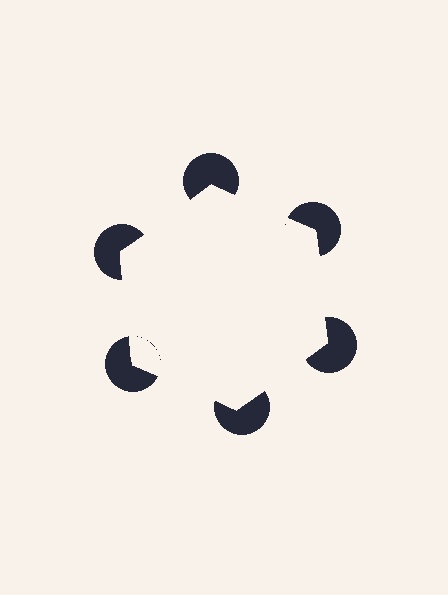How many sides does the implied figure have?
6 sides.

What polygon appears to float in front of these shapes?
An illusory hexagon — its edges are inferred from the aligned wedge cuts in the pac-man discs, not physically drawn.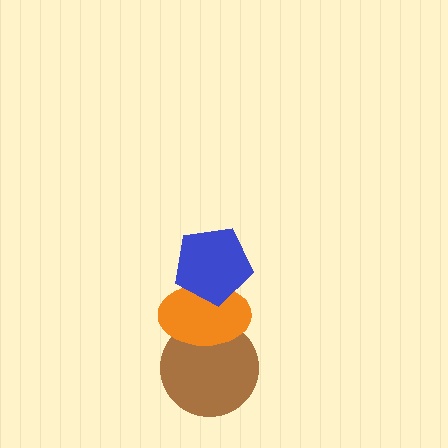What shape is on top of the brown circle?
The orange ellipse is on top of the brown circle.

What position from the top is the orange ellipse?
The orange ellipse is 2nd from the top.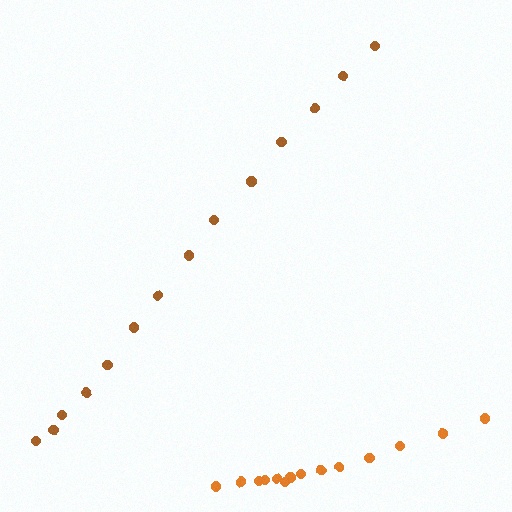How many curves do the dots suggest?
There are 2 distinct paths.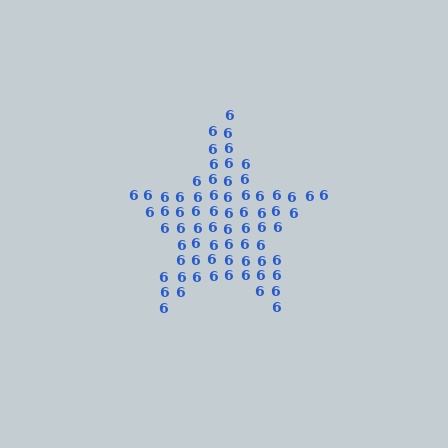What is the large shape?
The large shape is a star.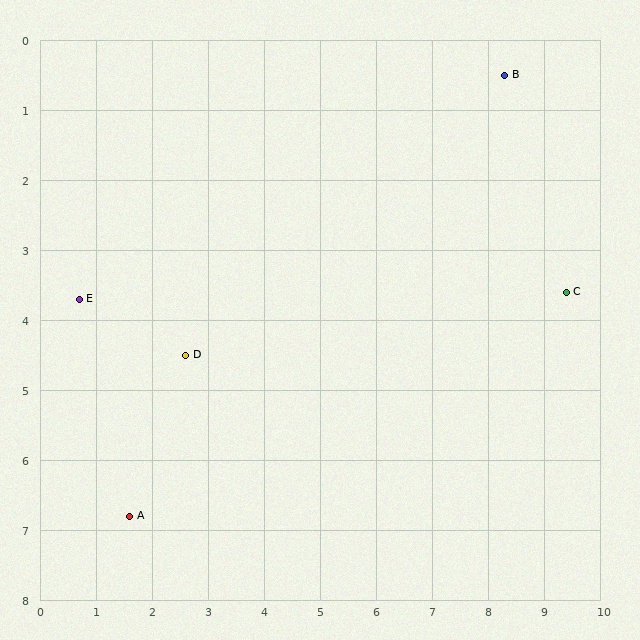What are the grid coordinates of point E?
Point E is at approximately (0.7, 3.7).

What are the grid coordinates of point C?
Point C is at approximately (9.4, 3.6).